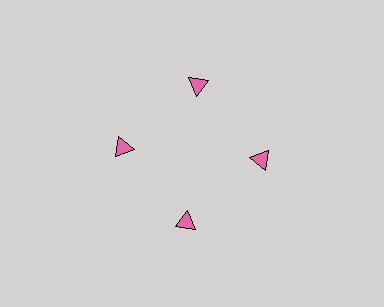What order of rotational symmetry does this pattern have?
This pattern has 4-fold rotational symmetry.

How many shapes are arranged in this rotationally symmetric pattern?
There are 4 shapes, arranged in 4 groups of 1.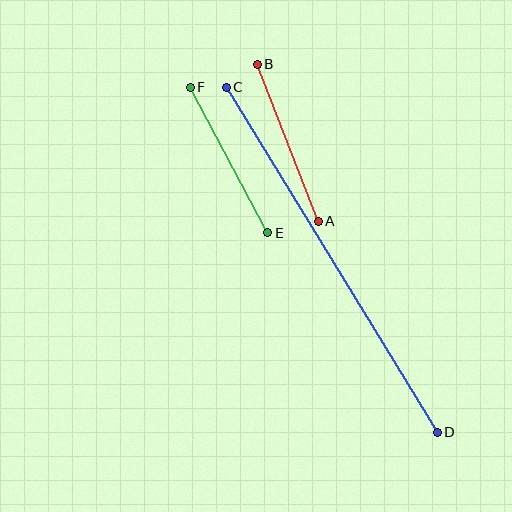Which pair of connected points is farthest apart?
Points C and D are farthest apart.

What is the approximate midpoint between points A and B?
The midpoint is at approximately (288, 143) pixels.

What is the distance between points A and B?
The distance is approximately 168 pixels.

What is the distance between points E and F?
The distance is approximately 165 pixels.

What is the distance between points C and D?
The distance is approximately 405 pixels.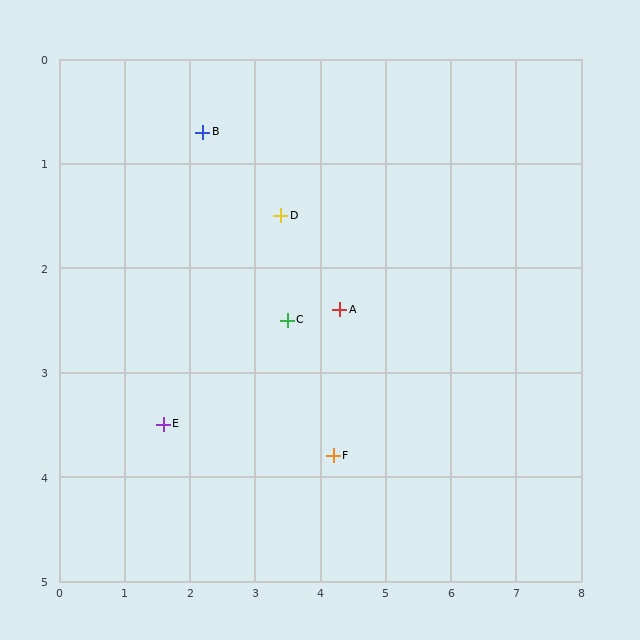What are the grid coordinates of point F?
Point F is at approximately (4.2, 3.8).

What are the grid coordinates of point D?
Point D is at approximately (3.4, 1.5).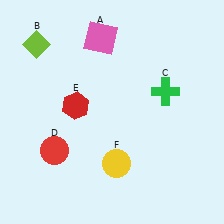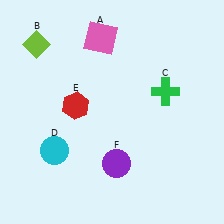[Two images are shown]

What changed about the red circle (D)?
In Image 1, D is red. In Image 2, it changed to cyan.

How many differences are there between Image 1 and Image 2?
There are 2 differences between the two images.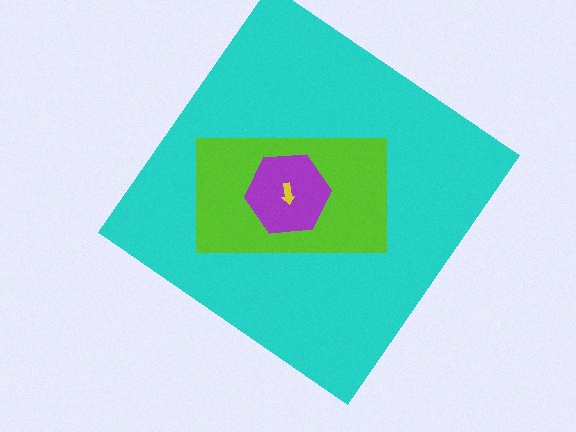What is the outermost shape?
The cyan diamond.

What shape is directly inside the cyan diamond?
The lime rectangle.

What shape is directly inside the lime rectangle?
The purple hexagon.